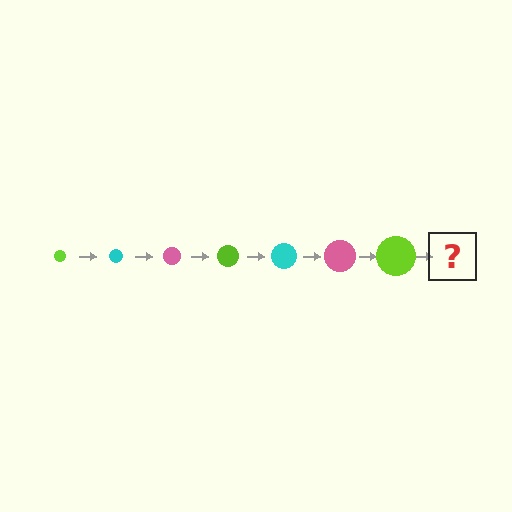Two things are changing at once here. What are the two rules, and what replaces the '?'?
The two rules are that the circle grows larger each step and the color cycles through lime, cyan, and pink. The '?' should be a cyan circle, larger than the previous one.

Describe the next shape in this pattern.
It should be a cyan circle, larger than the previous one.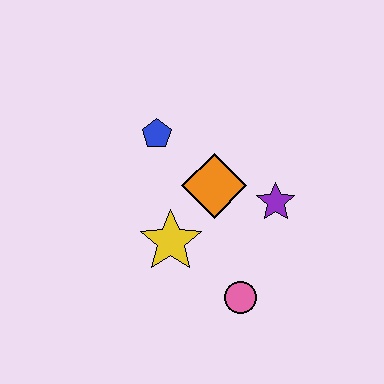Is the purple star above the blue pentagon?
No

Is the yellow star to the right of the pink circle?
No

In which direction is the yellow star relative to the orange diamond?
The yellow star is below the orange diamond.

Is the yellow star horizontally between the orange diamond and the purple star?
No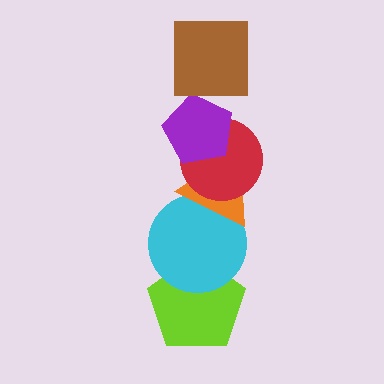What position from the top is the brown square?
The brown square is 1st from the top.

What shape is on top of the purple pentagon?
The brown square is on top of the purple pentagon.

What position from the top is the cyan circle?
The cyan circle is 5th from the top.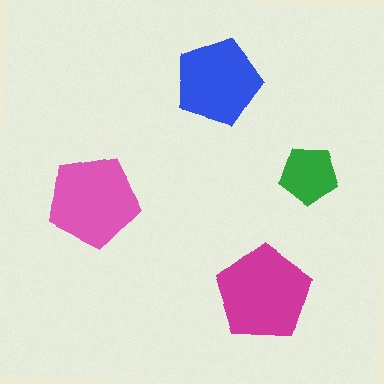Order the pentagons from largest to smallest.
the magenta one, the pink one, the blue one, the green one.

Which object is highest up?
The blue pentagon is topmost.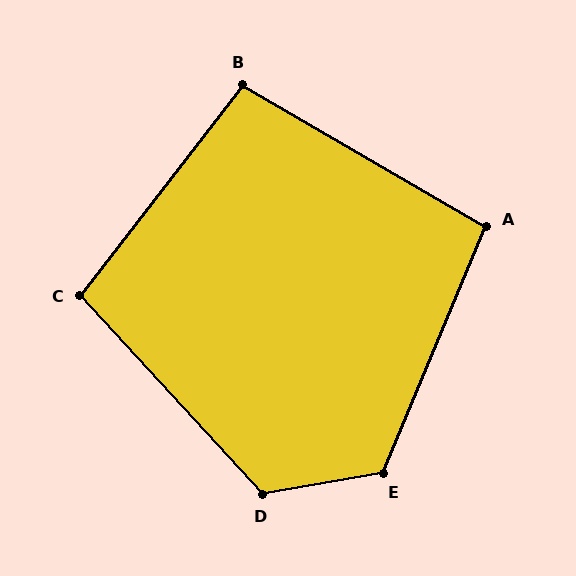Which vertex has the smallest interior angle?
A, at approximately 97 degrees.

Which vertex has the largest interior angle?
E, at approximately 123 degrees.